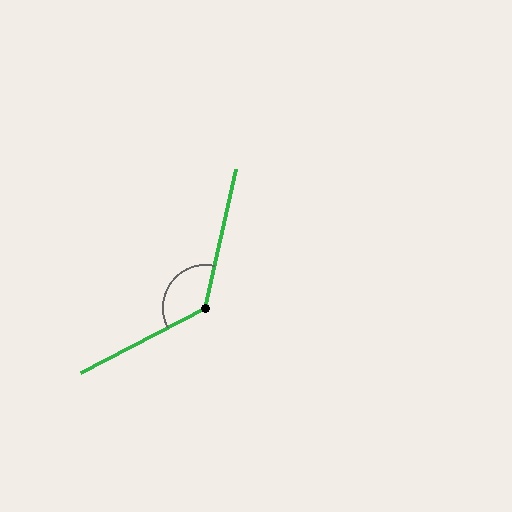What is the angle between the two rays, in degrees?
Approximately 130 degrees.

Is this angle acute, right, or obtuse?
It is obtuse.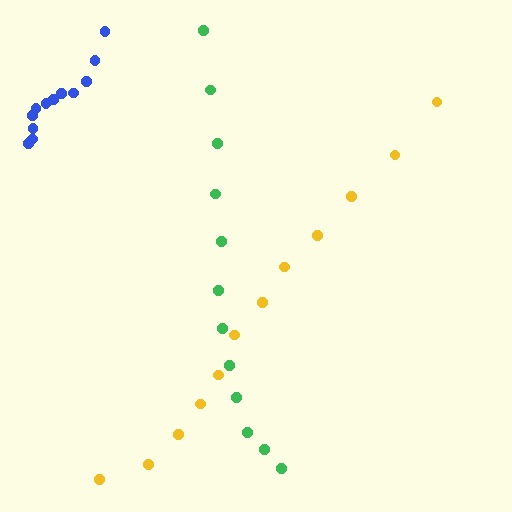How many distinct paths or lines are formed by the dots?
There are 3 distinct paths.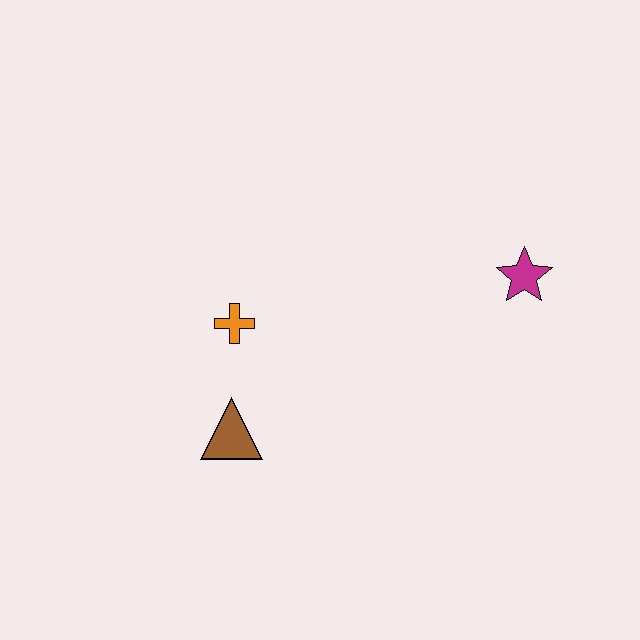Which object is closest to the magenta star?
The orange cross is closest to the magenta star.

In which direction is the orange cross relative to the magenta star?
The orange cross is to the left of the magenta star.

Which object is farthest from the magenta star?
The brown triangle is farthest from the magenta star.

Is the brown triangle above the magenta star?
No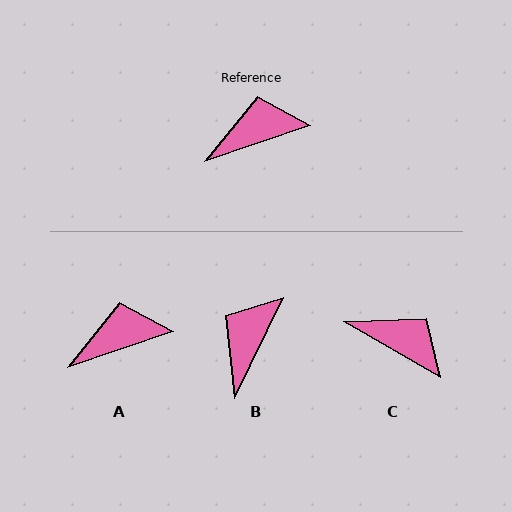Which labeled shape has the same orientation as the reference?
A.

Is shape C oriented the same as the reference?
No, it is off by about 49 degrees.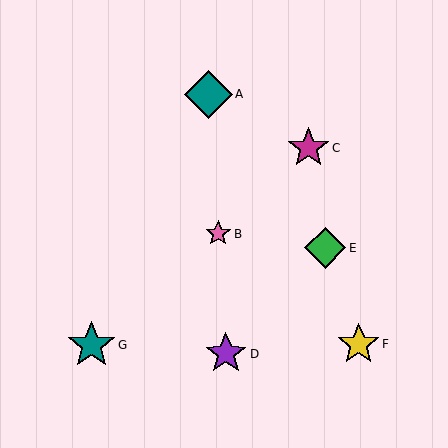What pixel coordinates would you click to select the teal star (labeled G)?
Click at (91, 345) to select the teal star G.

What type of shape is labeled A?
Shape A is a teal diamond.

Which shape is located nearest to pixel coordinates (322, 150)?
The magenta star (labeled C) at (308, 148) is nearest to that location.